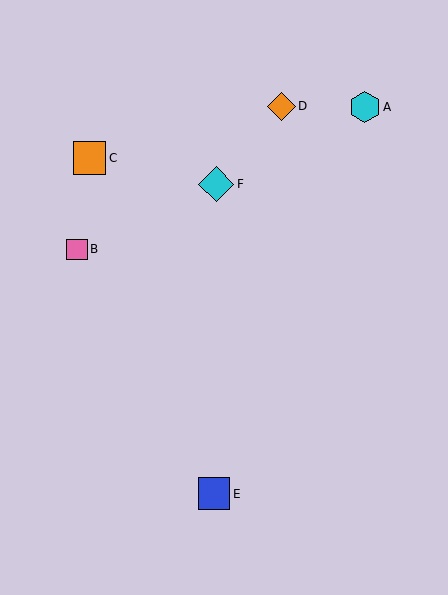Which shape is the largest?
The cyan diamond (labeled F) is the largest.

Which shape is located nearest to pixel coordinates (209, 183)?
The cyan diamond (labeled F) at (216, 184) is nearest to that location.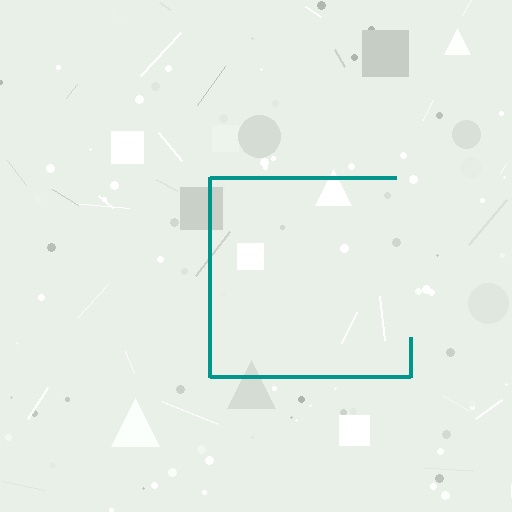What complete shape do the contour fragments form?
The contour fragments form a square.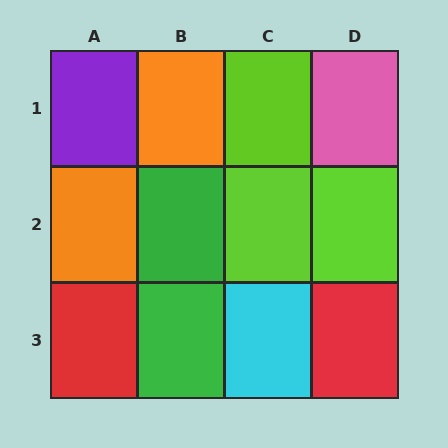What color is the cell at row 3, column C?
Cyan.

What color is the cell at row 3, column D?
Red.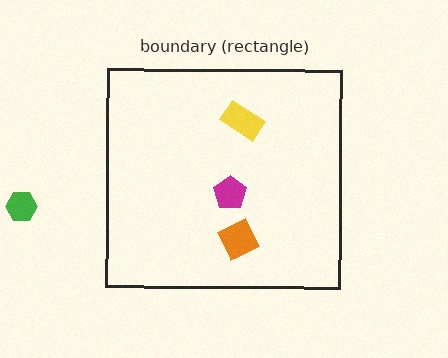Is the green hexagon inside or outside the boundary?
Outside.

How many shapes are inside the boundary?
3 inside, 1 outside.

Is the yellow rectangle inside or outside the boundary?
Inside.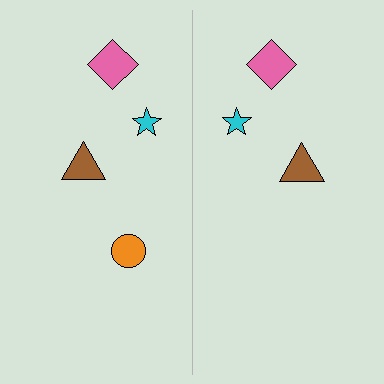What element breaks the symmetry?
A orange circle is missing from the right side.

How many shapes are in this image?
There are 7 shapes in this image.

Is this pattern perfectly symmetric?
No, the pattern is not perfectly symmetric. A orange circle is missing from the right side.